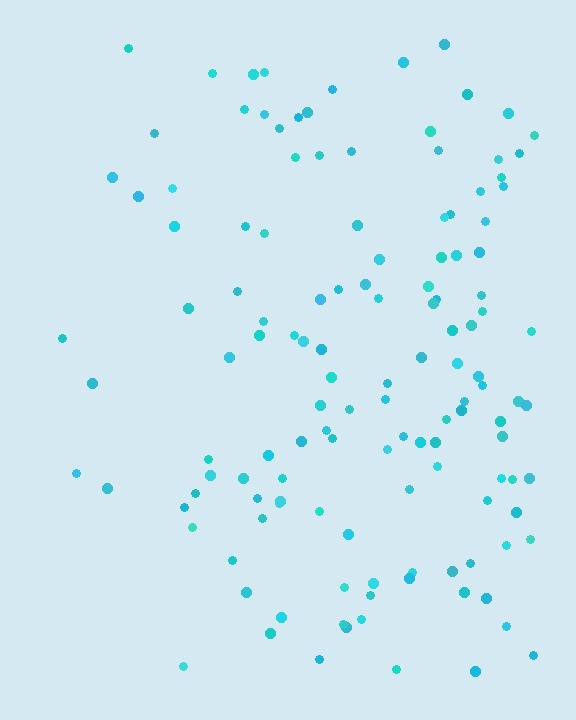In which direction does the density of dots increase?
From left to right, with the right side densest.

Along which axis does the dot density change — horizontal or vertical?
Horizontal.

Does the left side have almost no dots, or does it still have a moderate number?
Still a moderate number, just noticeably fewer than the right.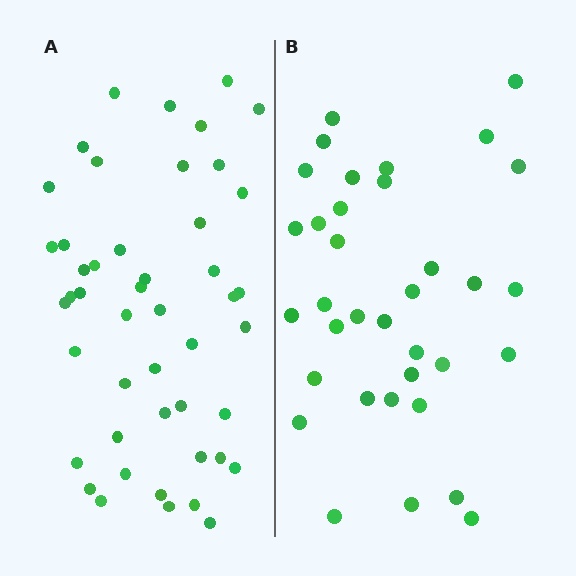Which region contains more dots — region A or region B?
Region A (the left region) has more dots.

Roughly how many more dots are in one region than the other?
Region A has roughly 12 or so more dots than region B.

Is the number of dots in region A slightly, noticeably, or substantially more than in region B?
Region A has noticeably more, but not dramatically so. The ratio is roughly 1.3 to 1.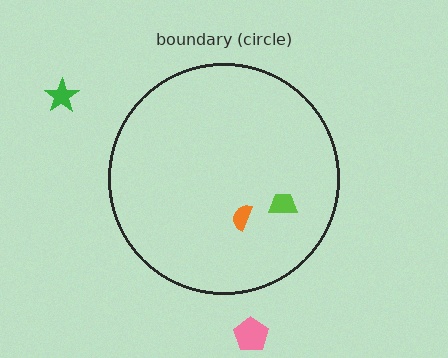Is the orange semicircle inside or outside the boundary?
Inside.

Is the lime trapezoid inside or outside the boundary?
Inside.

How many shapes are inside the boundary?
2 inside, 2 outside.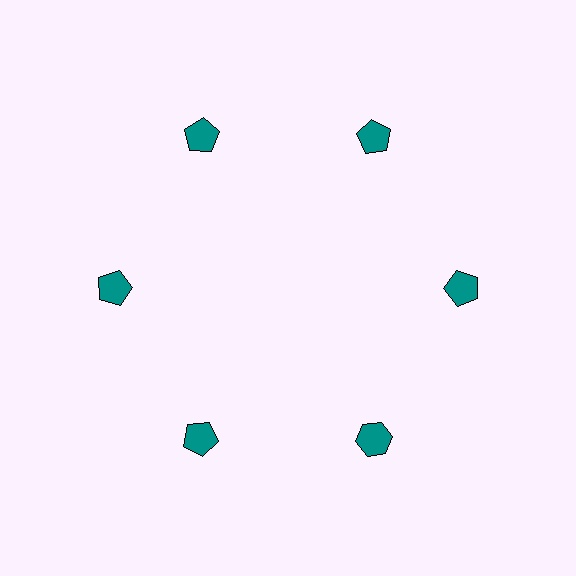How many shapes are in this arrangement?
There are 6 shapes arranged in a ring pattern.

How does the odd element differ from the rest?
It has a different shape: hexagon instead of pentagon.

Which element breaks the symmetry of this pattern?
The teal hexagon at roughly the 5 o'clock position breaks the symmetry. All other shapes are teal pentagons.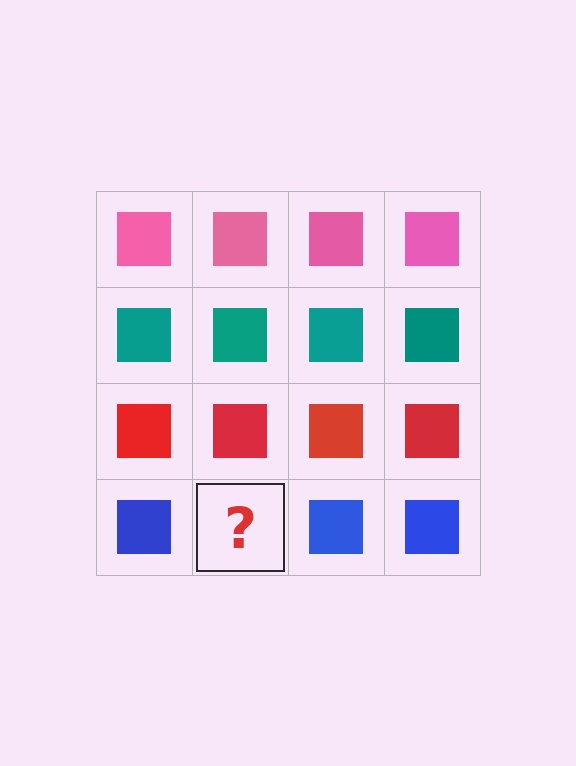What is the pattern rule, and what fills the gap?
The rule is that each row has a consistent color. The gap should be filled with a blue square.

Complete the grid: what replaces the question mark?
The question mark should be replaced with a blue square.